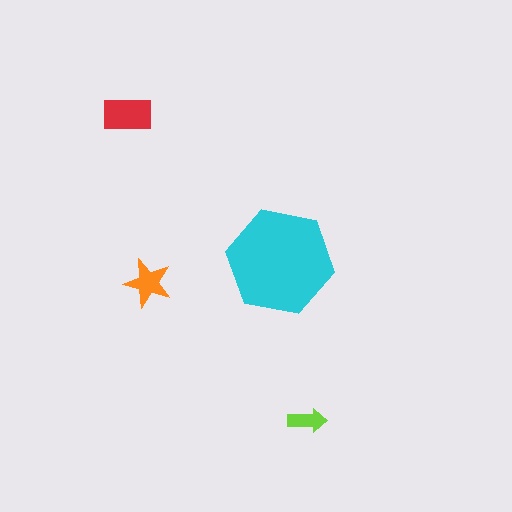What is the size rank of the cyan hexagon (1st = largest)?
1st.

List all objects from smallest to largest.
The lime arrow, the orange star, the red rectangle, the cyan hexagon.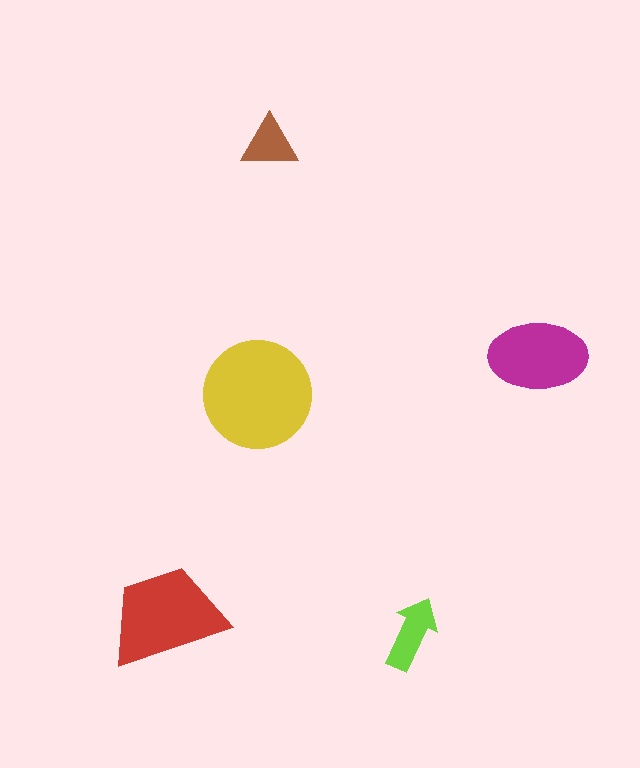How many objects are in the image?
There are 5 objects in the image.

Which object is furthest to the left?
The red trapezoid is leftmost.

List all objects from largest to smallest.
The yellow circle, the red trapezoid, the magenta ellipse, the lime arrow, the brown triangle.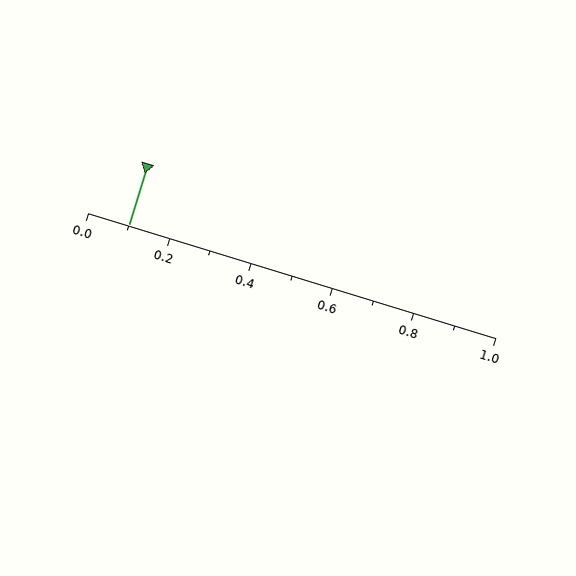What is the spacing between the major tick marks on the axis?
The major ticks are spaced 0.2 apart.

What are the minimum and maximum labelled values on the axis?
The axis runs from 0.0 to 1.0.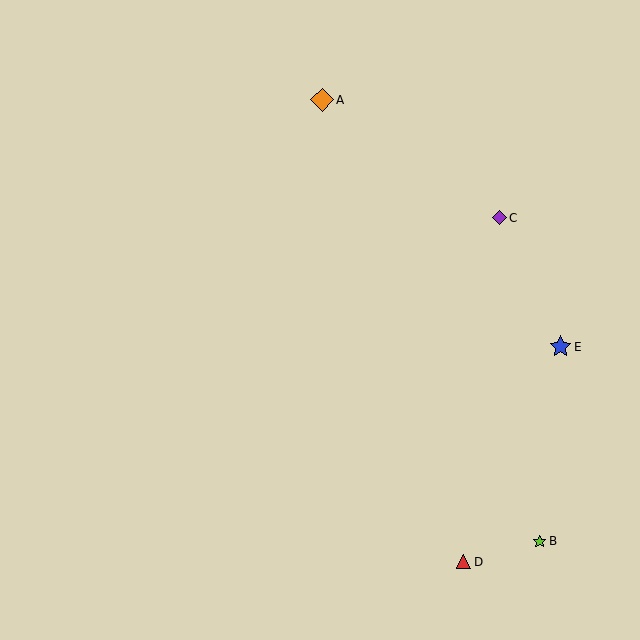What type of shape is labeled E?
Shape E is a blue star.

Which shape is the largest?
The orange diamond (labeled A) is the largest.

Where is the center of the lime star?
The center of the lime star is at (539, 541).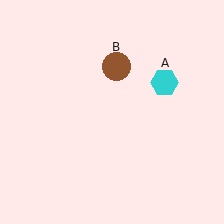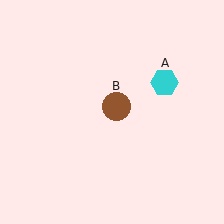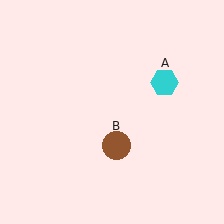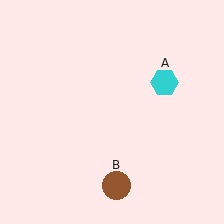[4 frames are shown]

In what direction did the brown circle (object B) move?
The brown circle (object B) moved down.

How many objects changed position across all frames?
1 object changed position: brown circle (object B).